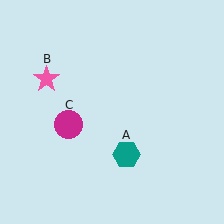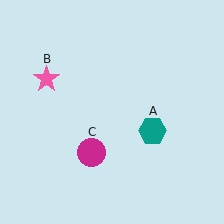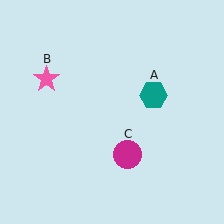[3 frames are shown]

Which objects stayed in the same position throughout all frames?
Pink star (object B) remained stationary.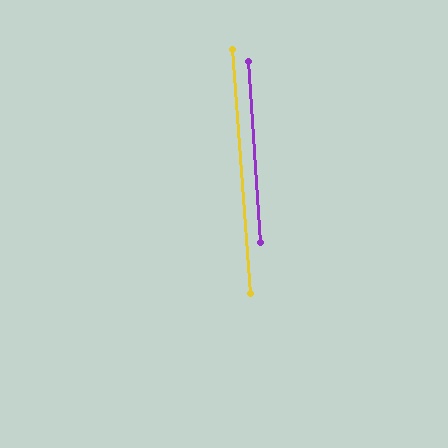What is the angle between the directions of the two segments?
Approximately 1 degree.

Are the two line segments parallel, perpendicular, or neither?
Parallel — their directions differ by only 0.5°.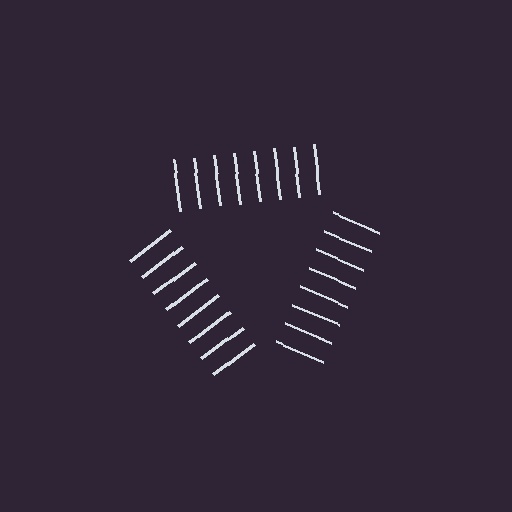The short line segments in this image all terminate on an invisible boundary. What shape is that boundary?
An illusory triangle — the line segments terminate on its edges but no continuous stroke is drawn.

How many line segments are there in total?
24 — 8 along each of the 3 edges.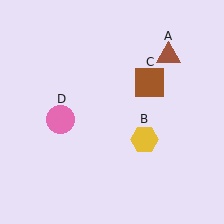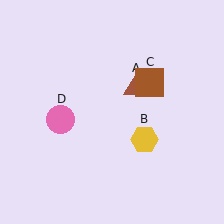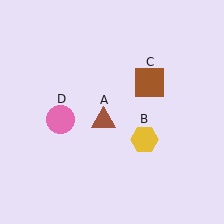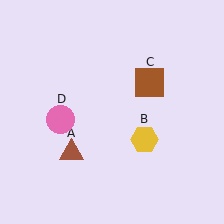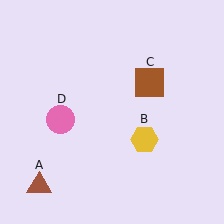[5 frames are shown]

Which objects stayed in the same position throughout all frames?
Yellow hexagon (object B) and brown square (object C) and pink circle (object D) remained stationary.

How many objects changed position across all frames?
1 object changed position: brown triangle (object A).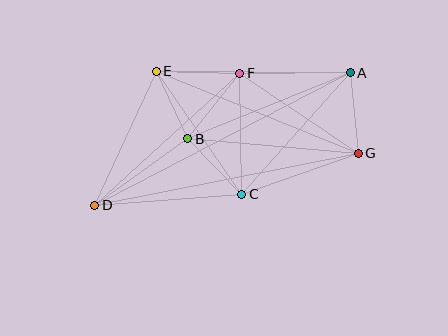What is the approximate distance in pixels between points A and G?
The distance between A and G is approximately 81 pixels.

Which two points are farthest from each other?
Points A and D are farthest from each other.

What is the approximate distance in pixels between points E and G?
The distance between E and G is approximately 218 pixels.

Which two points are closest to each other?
Points B and E are closest to each other.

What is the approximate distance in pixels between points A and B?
The distance between A and B is approximately 176 pixels.